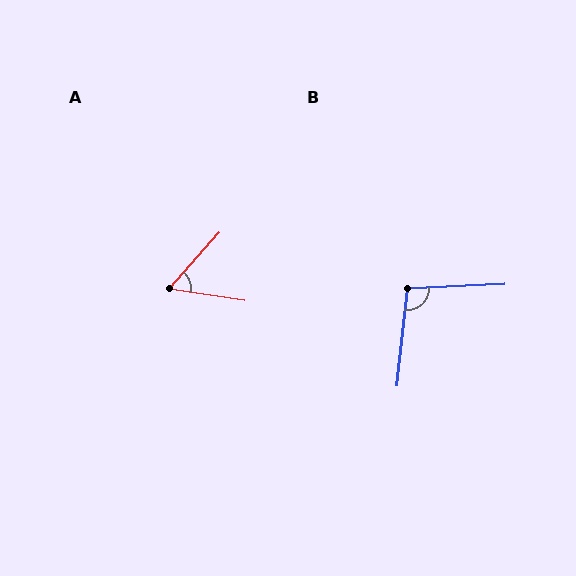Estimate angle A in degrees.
Approximately 57 degrees.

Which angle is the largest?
B, at approximately 99 degrees.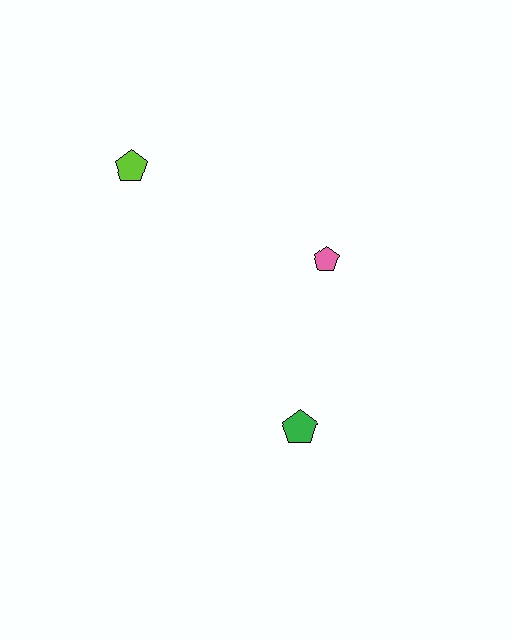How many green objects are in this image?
There is 1 green object.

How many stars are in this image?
There are no stars.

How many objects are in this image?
There are 3 objects.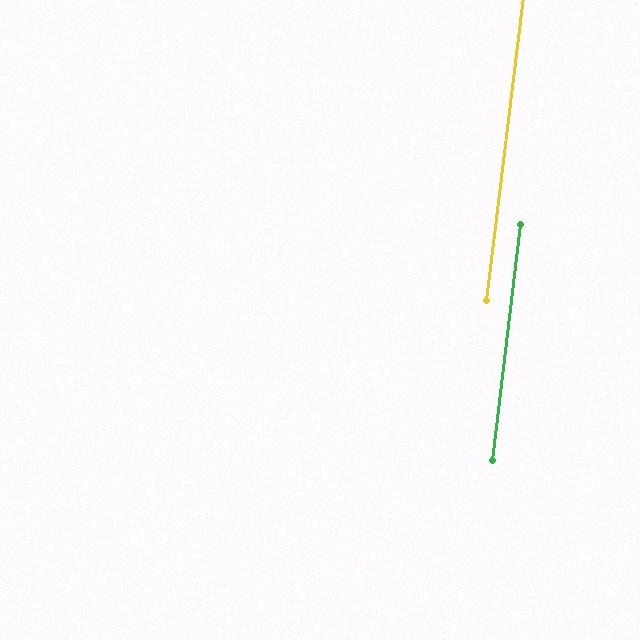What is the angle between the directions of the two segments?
Approximately 0 degrees.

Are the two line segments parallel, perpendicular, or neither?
Parallel — their directions differ by only 0.3°.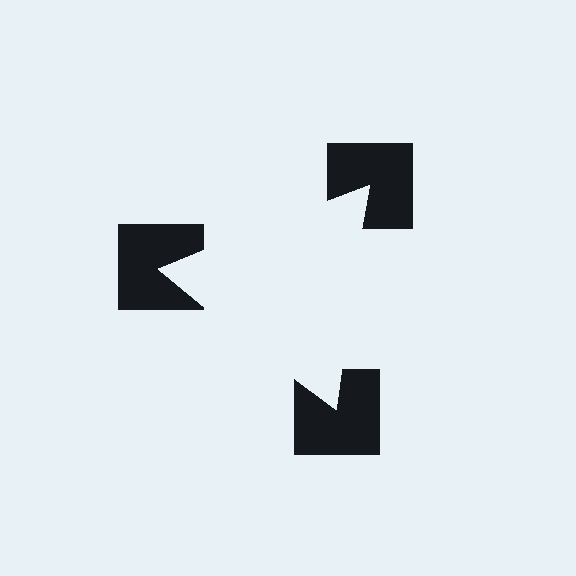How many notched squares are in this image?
There are 3 — one at each vertex of the illusory triangle.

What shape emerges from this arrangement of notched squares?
An illusory triangle — its edges are inferred from the aligned wedge cuts in the notched squares, not physically drawn.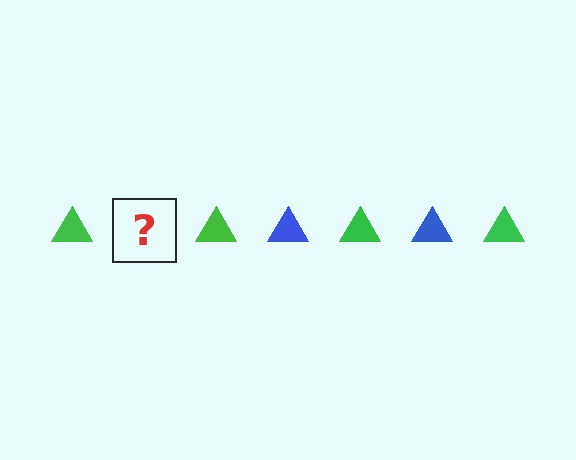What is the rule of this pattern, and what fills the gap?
The rule is that the pattern cycles through green, blue triangles. The gap should be filled with a blue triangle.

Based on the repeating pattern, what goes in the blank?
The blank should be a blue triangle.